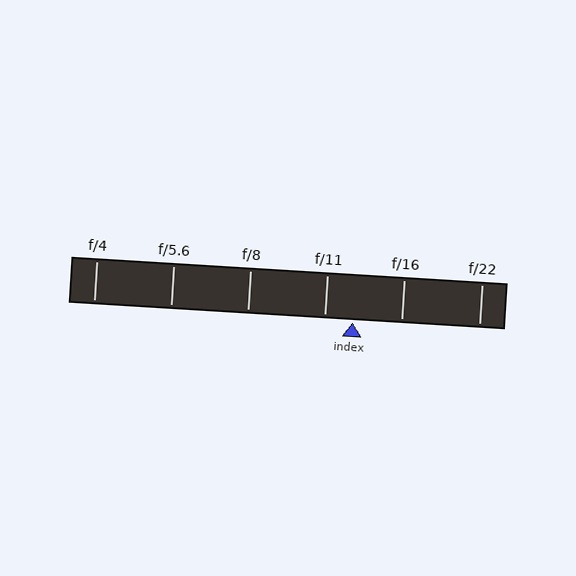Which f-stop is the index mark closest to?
The index mark is closest to f/11.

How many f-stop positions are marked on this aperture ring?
There are 6 f-stop positions marked.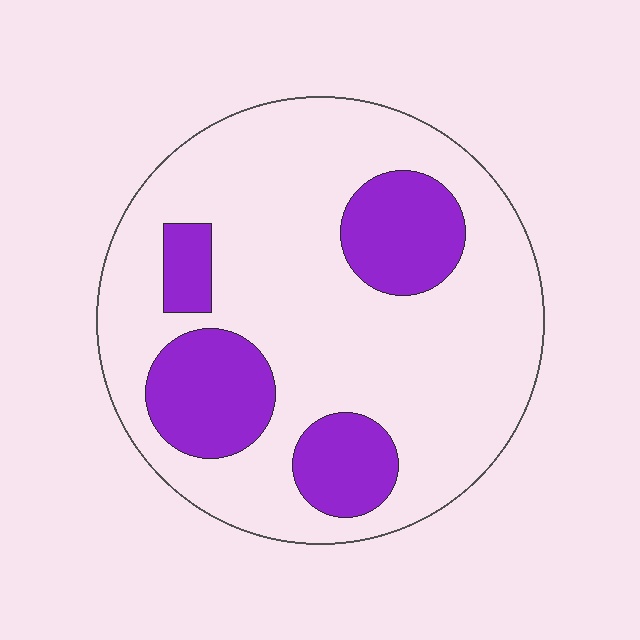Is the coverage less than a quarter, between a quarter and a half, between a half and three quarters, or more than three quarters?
Less than a quarter.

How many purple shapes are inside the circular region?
4.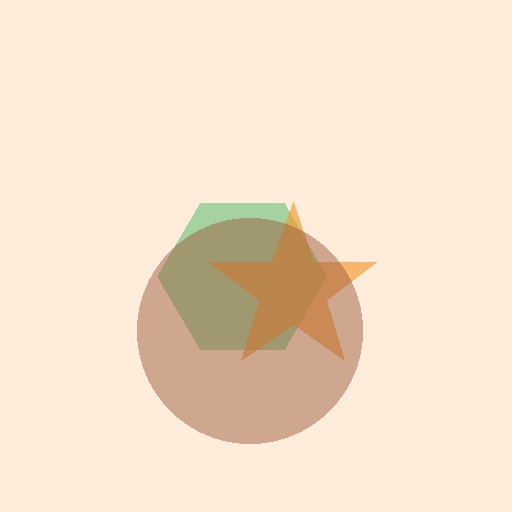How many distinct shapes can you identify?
There are 3 distinct shapes: a green hexagon, an orange star, a brown circle.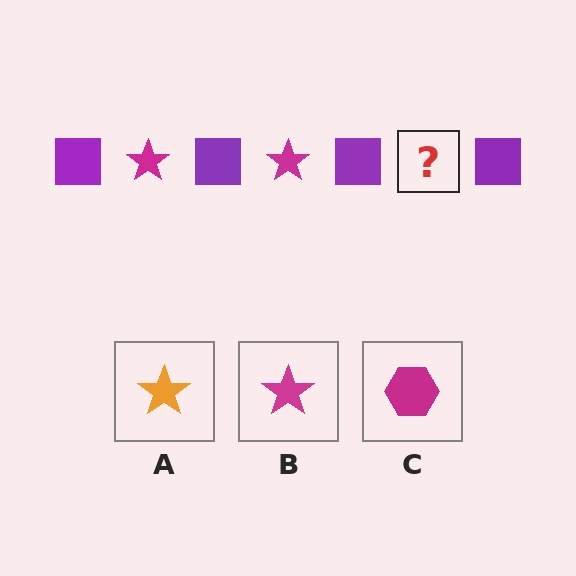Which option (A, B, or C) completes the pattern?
B.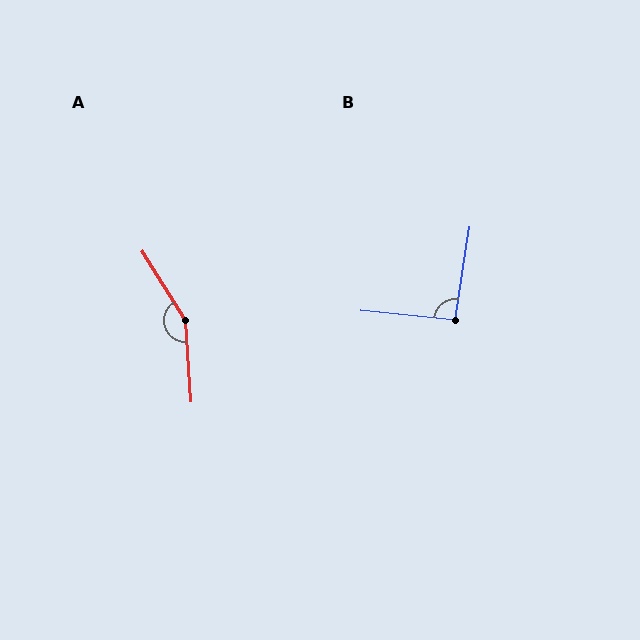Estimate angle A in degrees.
Approximately 152 degrees.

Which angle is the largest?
A, at approximately 152 degrees.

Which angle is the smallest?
B, at approximately 93 degrees.